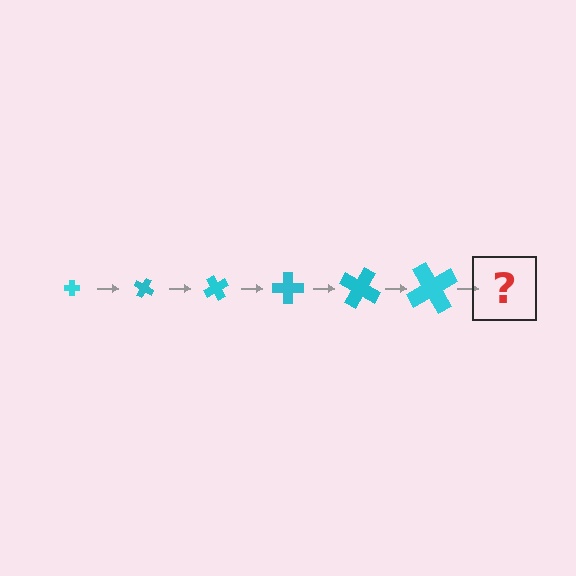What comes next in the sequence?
The next element should be a cross, larger than the previous one and rotated 180 degrees from the start.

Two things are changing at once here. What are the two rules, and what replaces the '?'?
The two rules are that the cross grows larger each step and it rotates 30 degrees each step. The '?' should be a cross, larger than the previous one and rotated 180 degrees from the start.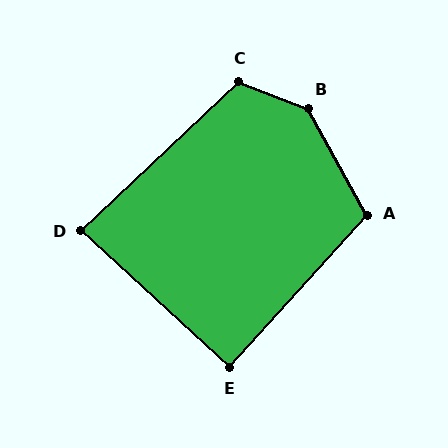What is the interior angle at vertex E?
Approximately 90 degrees (approximately right).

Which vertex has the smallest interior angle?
D, at approximately 86 degrees.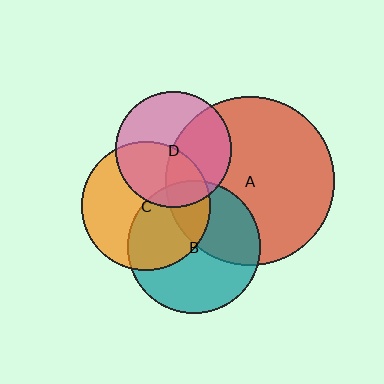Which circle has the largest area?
Circle A (red).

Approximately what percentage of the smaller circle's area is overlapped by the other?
Approximately 40%.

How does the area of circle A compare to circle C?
Approximately 1.7 times.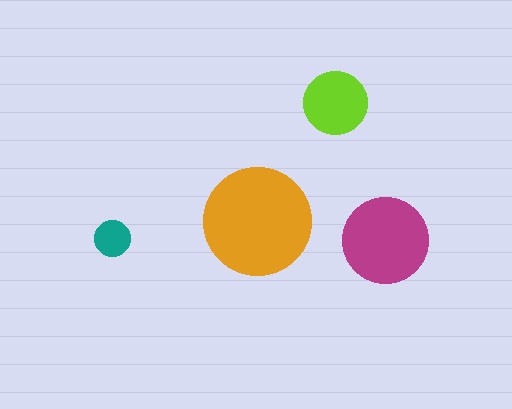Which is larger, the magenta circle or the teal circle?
The magenta one.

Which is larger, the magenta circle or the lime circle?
The magenta one.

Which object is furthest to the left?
The teal circle is leftmost.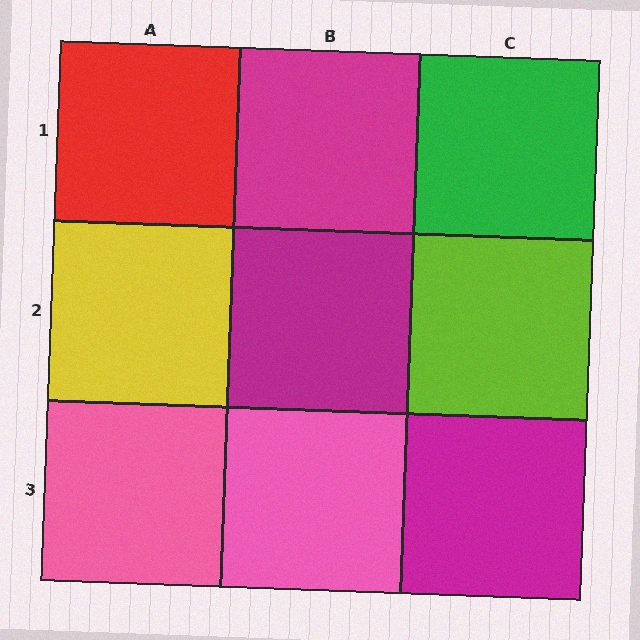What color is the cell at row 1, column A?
Red.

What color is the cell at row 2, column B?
Magenta.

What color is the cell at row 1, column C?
Green.